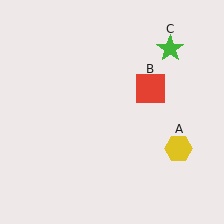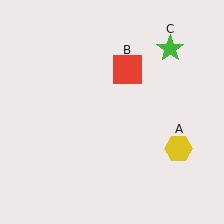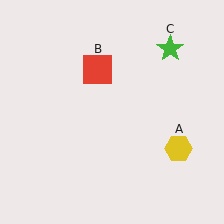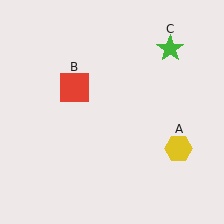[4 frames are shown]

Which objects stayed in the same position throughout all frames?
Yellow hexagon (object A) and green star (object C) remained stationary.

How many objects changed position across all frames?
1 object changed position: red square (object B).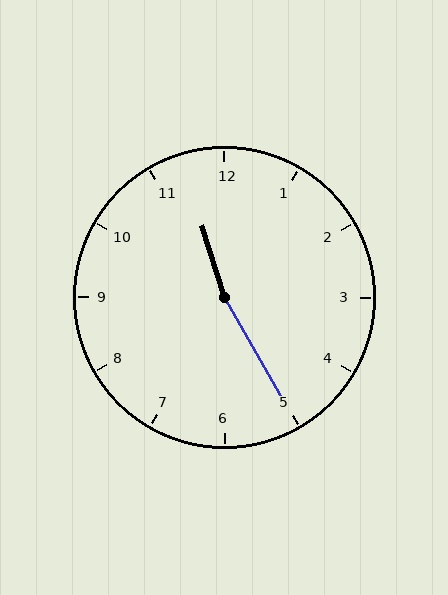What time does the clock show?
11:25.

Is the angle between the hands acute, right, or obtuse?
It is obtuse.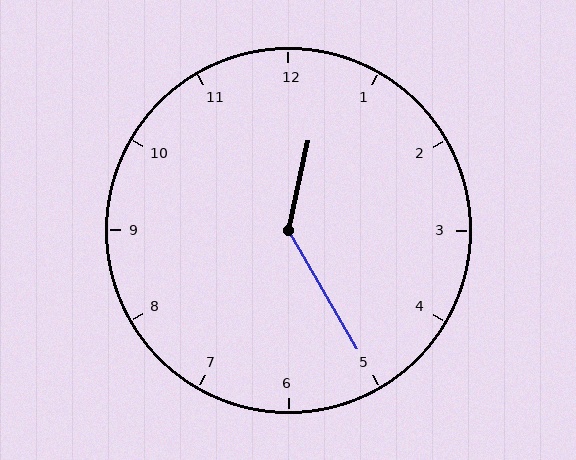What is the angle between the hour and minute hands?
Approximately 138 degrees.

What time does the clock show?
12:25.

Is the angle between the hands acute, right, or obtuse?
It is obtuse.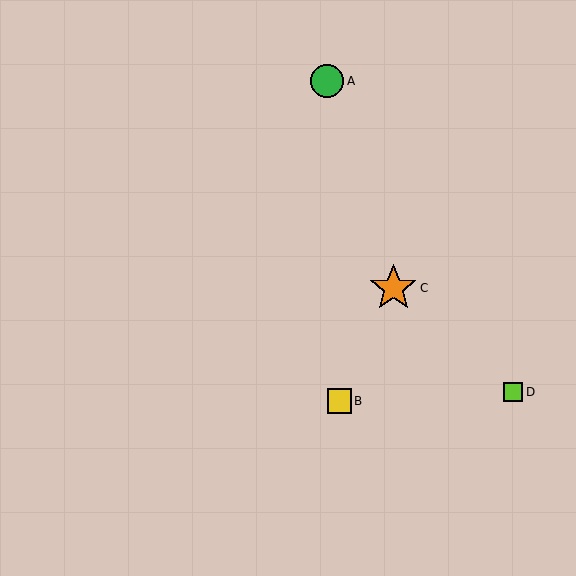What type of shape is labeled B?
Shape B is a yellow square.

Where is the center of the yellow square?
The center of the yellow square is at (339, 401).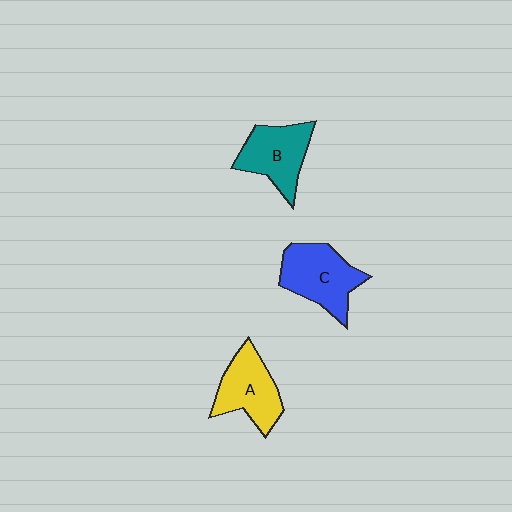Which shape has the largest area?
Shape C (blue).